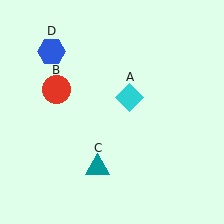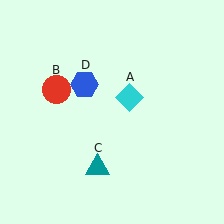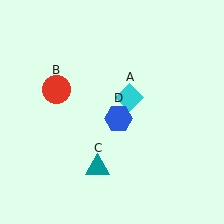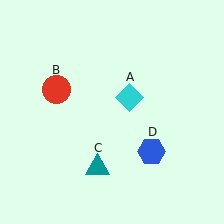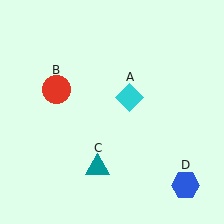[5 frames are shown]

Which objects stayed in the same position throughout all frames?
Cyan diamond (object A) and red circle (object B) and teal triangle (object C) remained stationary.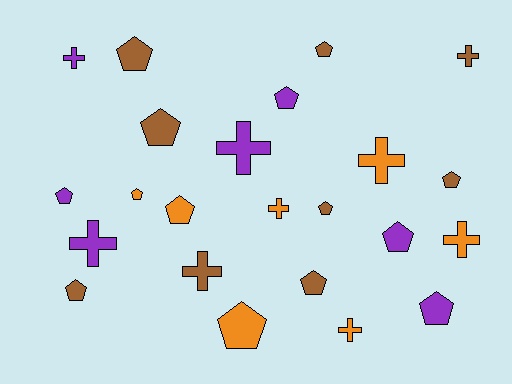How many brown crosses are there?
There are 2 brown crosses.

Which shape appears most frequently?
Pentagon, with 14 objects.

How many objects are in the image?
There are 23 objects.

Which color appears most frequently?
Brown, with 9 objects.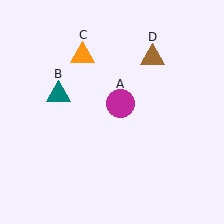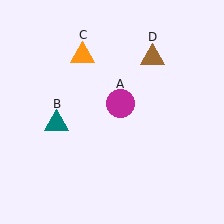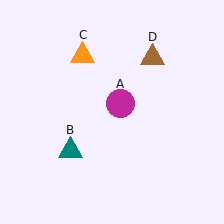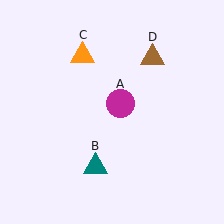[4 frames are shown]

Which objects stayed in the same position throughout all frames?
Magenta circle (object A) and orange triangle (object C) and brown triangle (object D) remained stationary.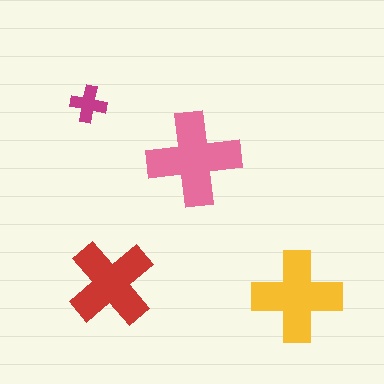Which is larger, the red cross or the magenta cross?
The red one.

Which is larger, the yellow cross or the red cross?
The yellow one.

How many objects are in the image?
There are 4 objects in the image.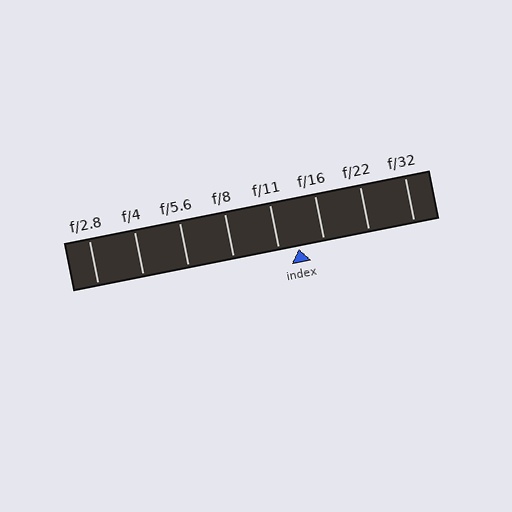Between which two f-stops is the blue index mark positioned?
The index mark is between f/11 and f/16.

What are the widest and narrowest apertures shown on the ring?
The widest aperture shown is f/2.8 and the narrowest is f/32.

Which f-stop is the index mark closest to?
The index mark is closest to f/11.